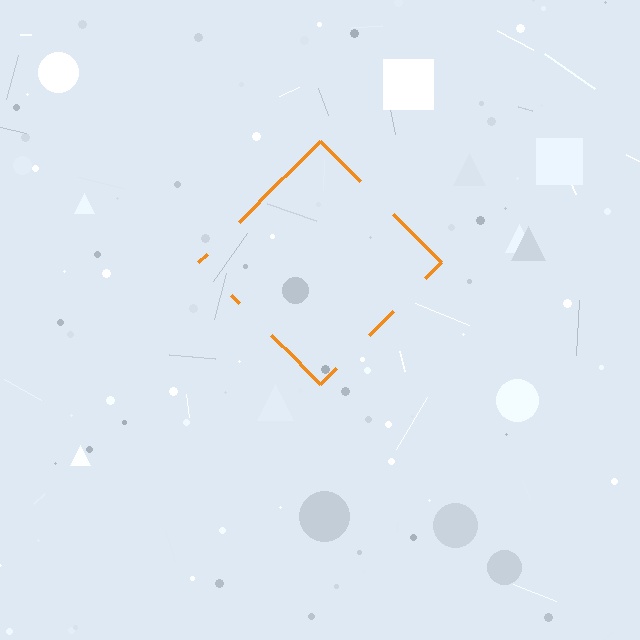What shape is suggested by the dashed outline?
The dashed outline suggests a diamond.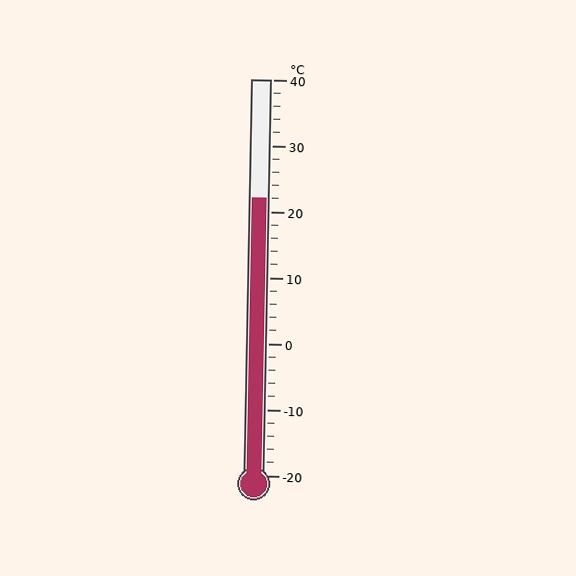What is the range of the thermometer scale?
The thermometer scale ranges from -20°C to 40°C.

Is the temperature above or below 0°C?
The temperature is above 0°C.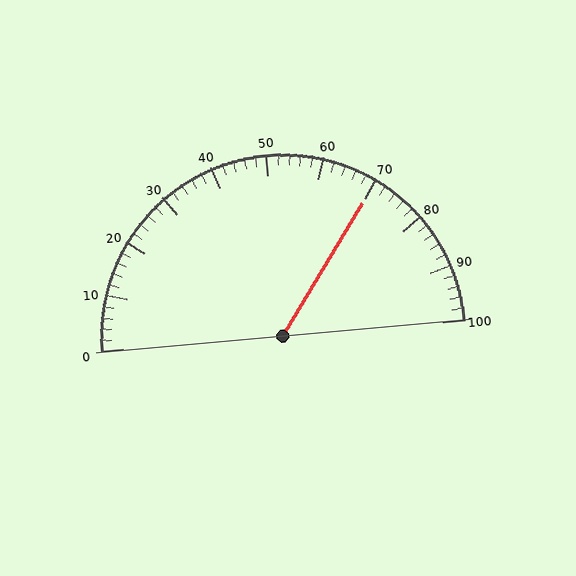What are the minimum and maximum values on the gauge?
The gauge ranges from 0 to 100.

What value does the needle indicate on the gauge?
The needle indicates approximately 70.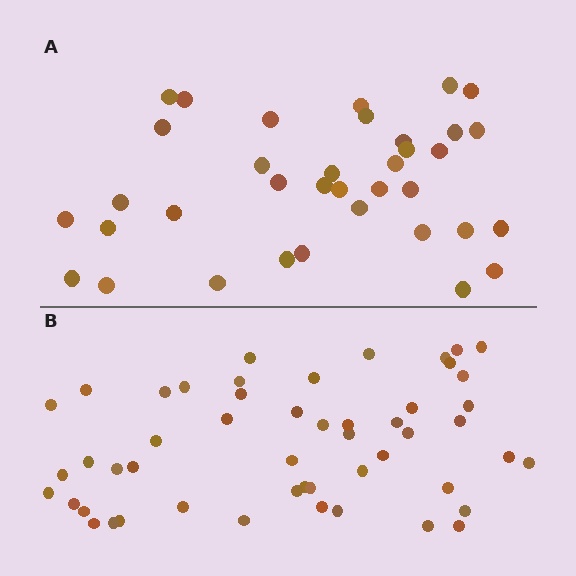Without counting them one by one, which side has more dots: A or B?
Region B (the bottom region) has more dots.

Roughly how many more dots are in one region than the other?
Region B has approximately 15 more dots than region A.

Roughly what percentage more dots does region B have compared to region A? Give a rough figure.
About 40% more.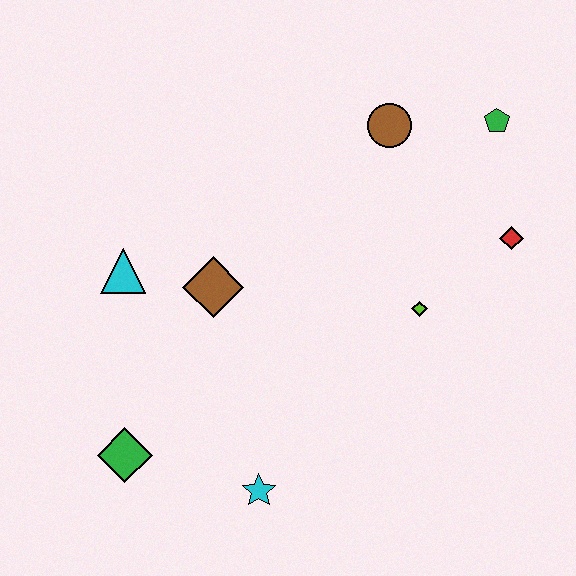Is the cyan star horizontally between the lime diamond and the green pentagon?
No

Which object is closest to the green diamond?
The cyan star is closest to the green diamond.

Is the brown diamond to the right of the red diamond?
No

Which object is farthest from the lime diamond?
The green diamond is farthest from the lime diamond.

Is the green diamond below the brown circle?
Yes